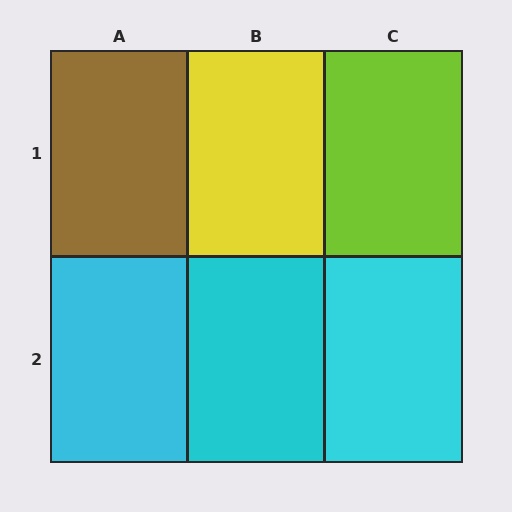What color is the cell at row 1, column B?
Yellow.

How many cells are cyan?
3 cells are cyan.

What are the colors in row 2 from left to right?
Cyan, cyan, cyan.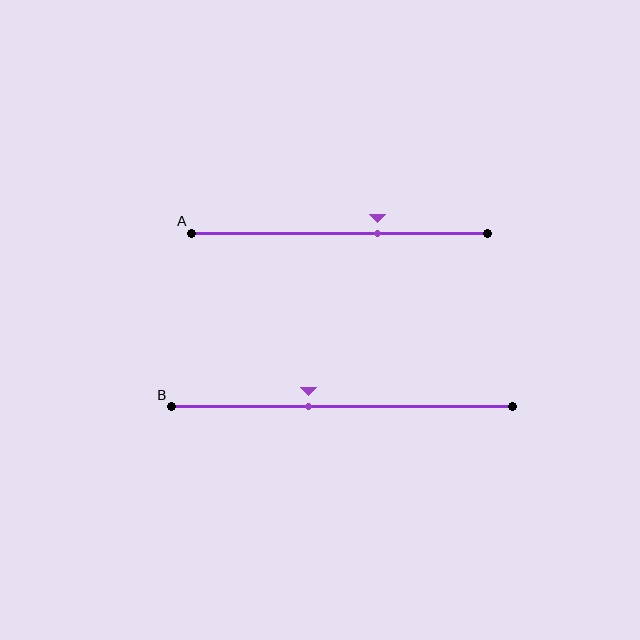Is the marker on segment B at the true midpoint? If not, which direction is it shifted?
No, the marker on segment B is shifted to the left by about 10% of the segment length.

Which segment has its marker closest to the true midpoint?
Segment B has its marker closest to the true midpoint.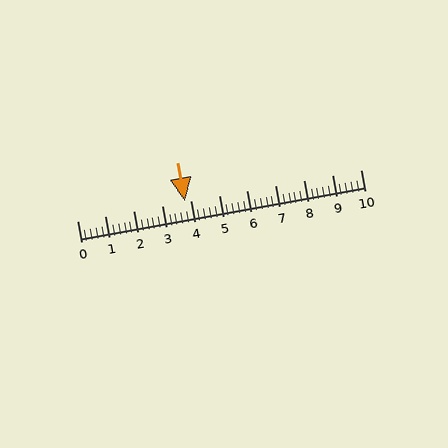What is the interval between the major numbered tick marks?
The major tick marks are spaced 1 units apart.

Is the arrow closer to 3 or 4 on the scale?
The arrow is closer to 4.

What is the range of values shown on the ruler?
The ruler shows values from 0 to 10.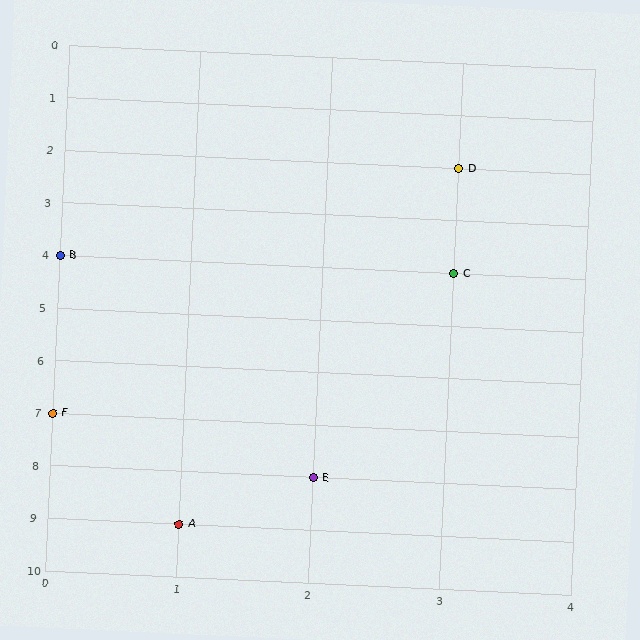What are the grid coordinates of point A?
Point A is at grid coordinates (1, 9).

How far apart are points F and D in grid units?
Points F and D are 3 columns and 5 rows apart (about 5.8 grid units diagonally).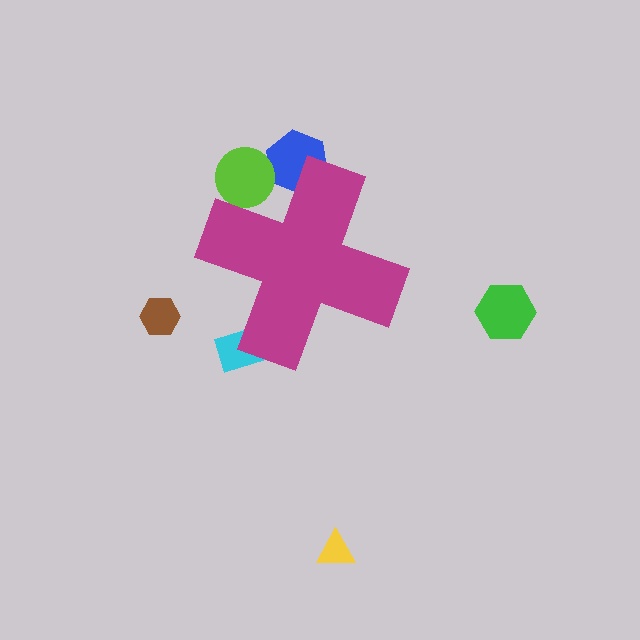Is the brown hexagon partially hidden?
No, the brown hexagon is fully visible.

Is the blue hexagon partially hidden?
Yes, the blue hexagon is partially hidden behind the magenta cross.